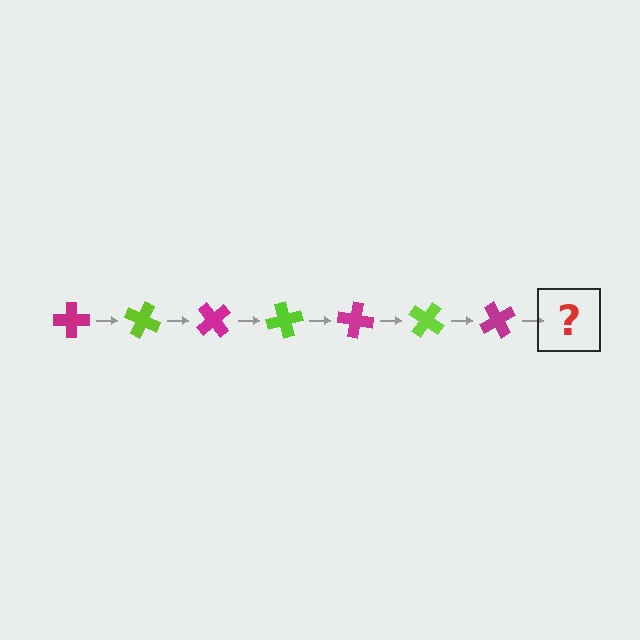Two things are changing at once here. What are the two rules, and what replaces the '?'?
The two rules are that it rotates 25 degrees each step and the color cycles through magenta and lime. The '?' should be a lime cross, rotated 175 degrees from the start.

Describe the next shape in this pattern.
It should be a lime cross, rotated 175 degrees from the start.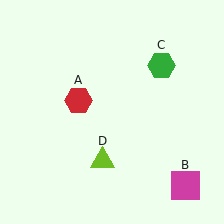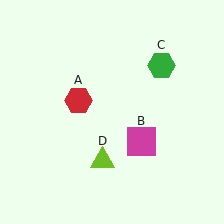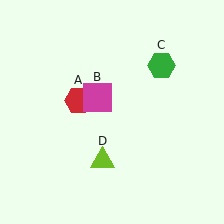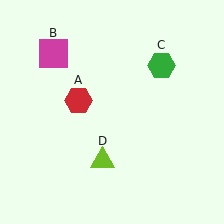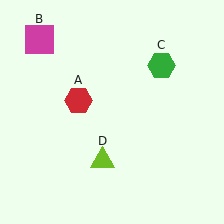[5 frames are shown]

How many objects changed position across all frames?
1 object changed position: magenta square (object B).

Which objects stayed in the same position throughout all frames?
Red hexagon (object A) and green hexagon (object C) and lime triangle (object D) remained stationary.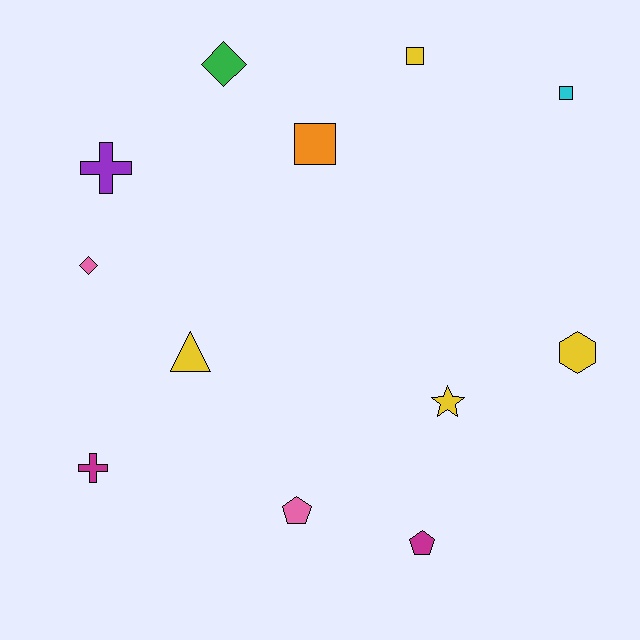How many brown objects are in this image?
There are no brown objects.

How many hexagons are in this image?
There is 1 hexagon.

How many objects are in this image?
There are 12 objects.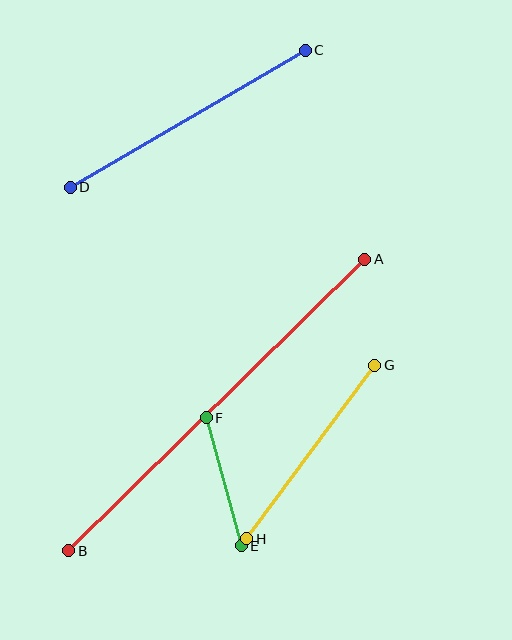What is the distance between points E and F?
The distance is approximately 132 pixels.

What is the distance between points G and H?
The distance is approximately 216 pixels.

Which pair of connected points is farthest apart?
Points A and B are farthest apart.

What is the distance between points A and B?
The distance is approximately 416 pixels.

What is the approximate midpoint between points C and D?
The midpoint is at approximately (188, 119) pixels.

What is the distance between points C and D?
The distance is approximately 272 pixels.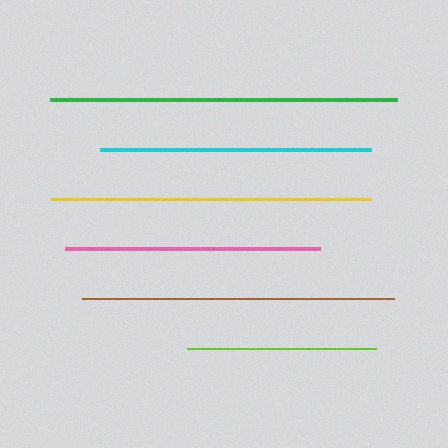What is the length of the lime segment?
The lime segment is approximately 189 pixels long.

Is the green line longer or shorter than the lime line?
The green line is longer than the lime line.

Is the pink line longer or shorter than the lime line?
The pink line is longer than the lime line.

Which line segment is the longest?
The green line is the longest at approximately 347 pixels.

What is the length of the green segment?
The green segment is approximately 347 pixels long.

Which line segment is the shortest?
The lime line is the shortest at approximately 189 pixels.